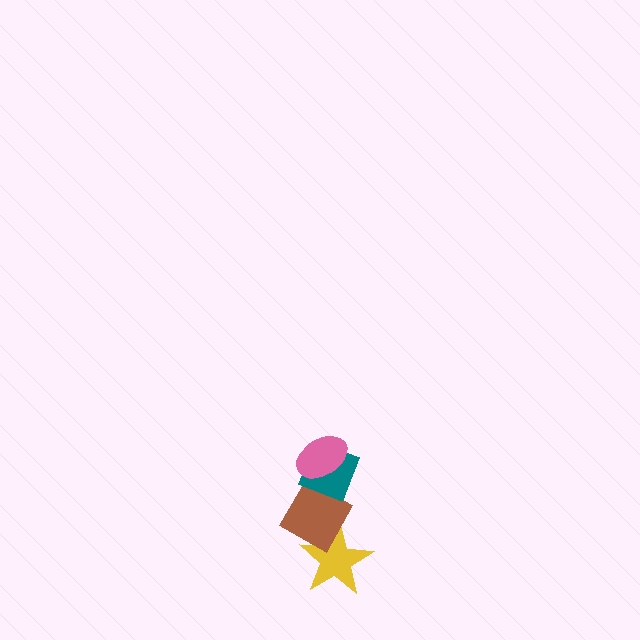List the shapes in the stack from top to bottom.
From top to bottom: the pink ellipse, the teal diamond, the brown diamond, the yellow star.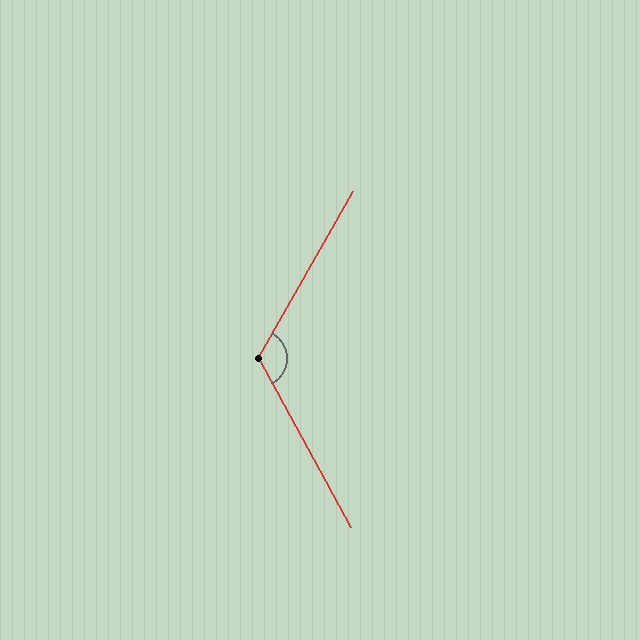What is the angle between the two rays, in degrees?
Approximately 122 degrees.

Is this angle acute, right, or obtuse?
It is obtuse.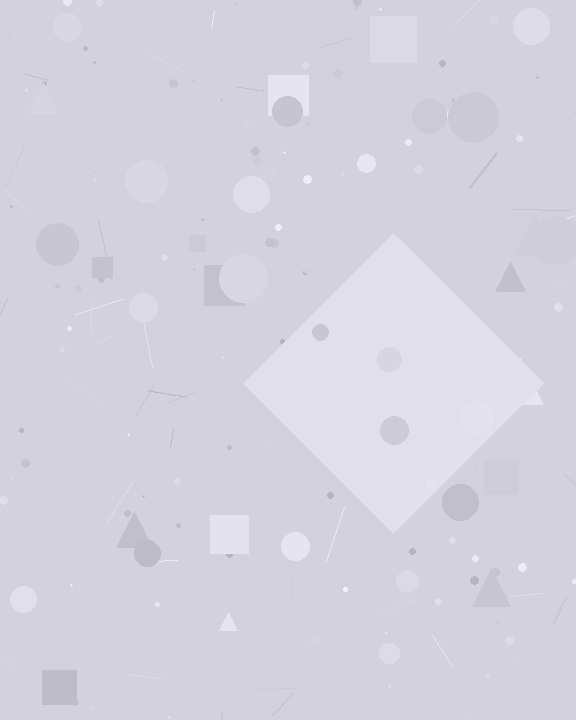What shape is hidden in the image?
A diamond is hidden in the image.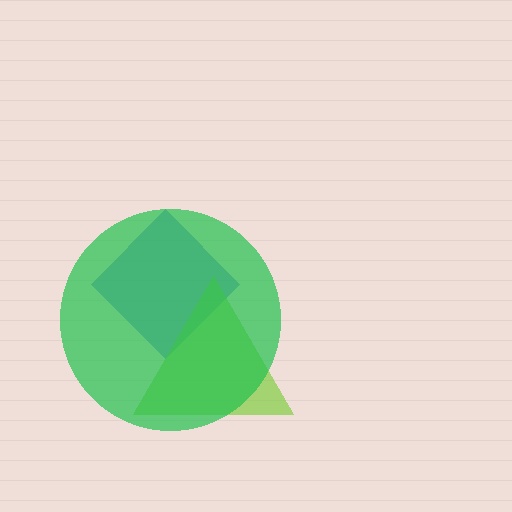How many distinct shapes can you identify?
There are 3 distinct shapes: a blue diamond, a lime triangle, a green circle.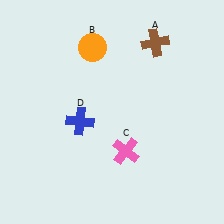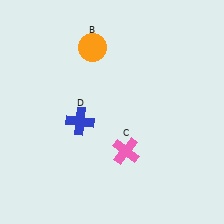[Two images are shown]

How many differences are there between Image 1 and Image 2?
There is 1 difference between the two images.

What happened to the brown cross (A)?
The brown cross (A) was removed in Image 2. It was in the top-right area of Image 1.